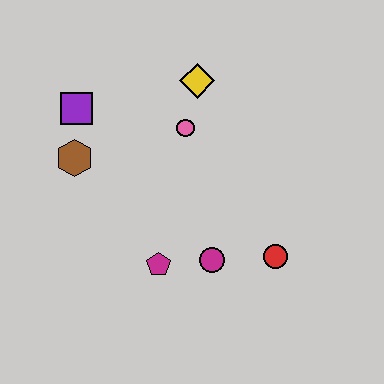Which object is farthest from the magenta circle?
The purple square is farthest from the magenta circle.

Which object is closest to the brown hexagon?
The purple square is closest to the brown hexagon.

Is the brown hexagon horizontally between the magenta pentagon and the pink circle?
No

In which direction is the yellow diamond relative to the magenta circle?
The yellow diamond is above the magenta circle.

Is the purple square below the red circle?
No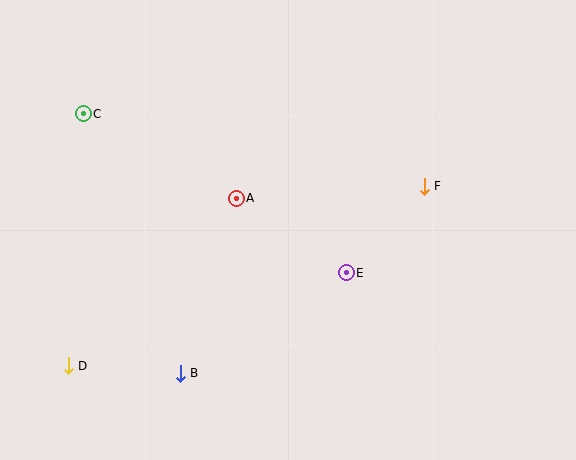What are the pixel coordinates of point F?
Point F is at (424, 186).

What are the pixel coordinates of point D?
Point D is at (68, 366).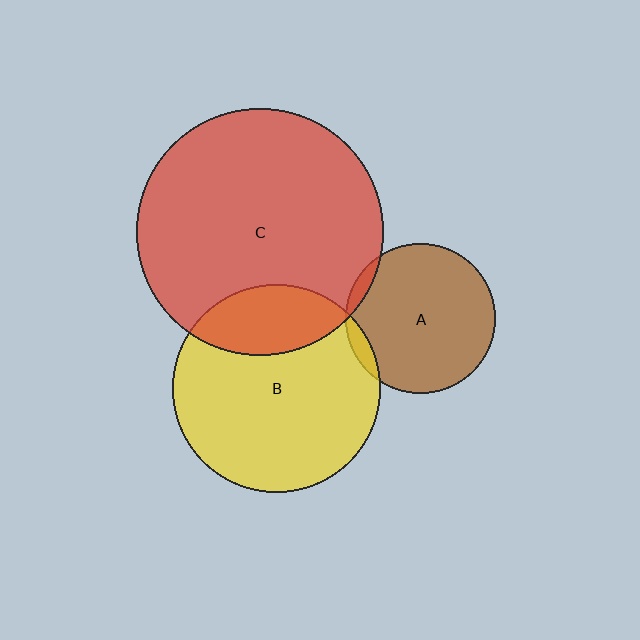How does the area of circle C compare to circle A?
Approximately 2.7 times.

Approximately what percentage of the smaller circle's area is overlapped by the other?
Approximately 25%.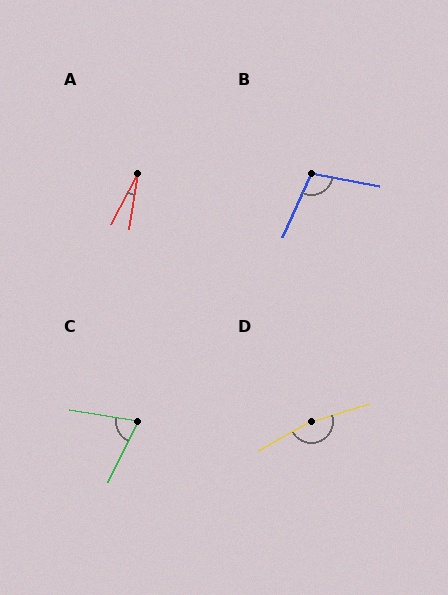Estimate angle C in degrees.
Approximately 74 degrees.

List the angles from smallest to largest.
A (19°), C (74°), B (104°), D (166°).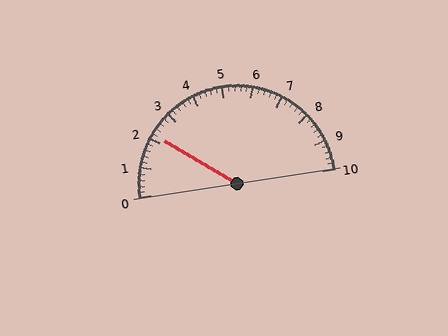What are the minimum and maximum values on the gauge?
The gauge ranges from 0 to 10.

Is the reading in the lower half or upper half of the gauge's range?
The reading is in the lower half of the range (0 to 10).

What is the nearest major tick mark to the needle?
The nearest major tick mark is 2.